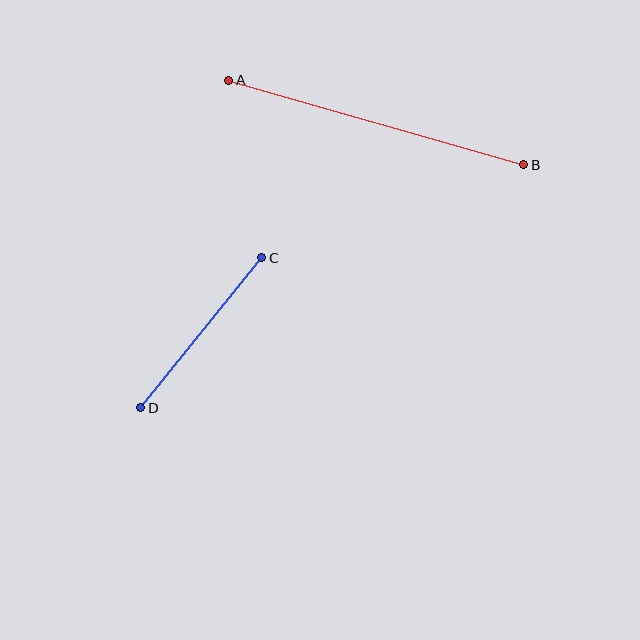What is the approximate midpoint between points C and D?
The midpoint is at approximately (201, 333) pixels.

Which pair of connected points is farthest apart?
Points A and B are farthest apart.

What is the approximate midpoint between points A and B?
The midpoint is at approximately (376, 122) pixels.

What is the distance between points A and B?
The distance is approximately 307 pixels.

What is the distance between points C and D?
The distance is approximately 193 pixels.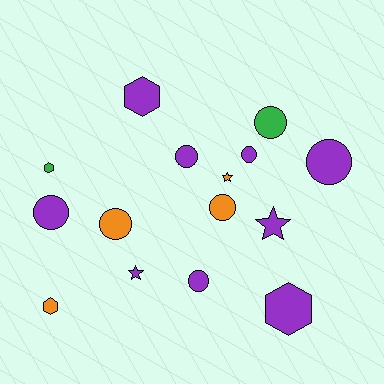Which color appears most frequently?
Purple, with 9 objects.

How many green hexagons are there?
There is 1 green hexagon.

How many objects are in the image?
There are 15 objects.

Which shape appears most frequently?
Circle, with 8 objects.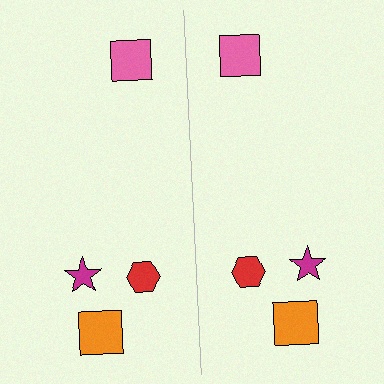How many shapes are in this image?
There are 8 shapes in this image.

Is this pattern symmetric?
Yes, this pattern has bilateral (reflection) symmetry.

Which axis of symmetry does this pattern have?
The pattern has a vertical axis of symmetry running through the center of the image.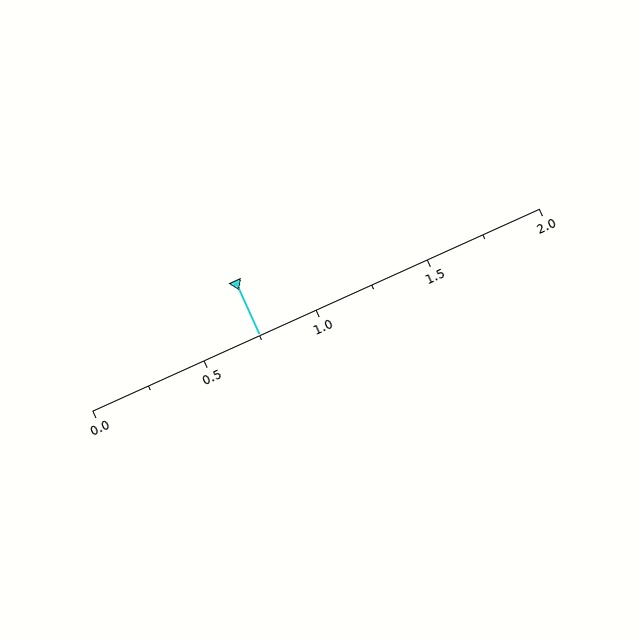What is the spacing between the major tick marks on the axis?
The major ticks are spaced 0.5 apart.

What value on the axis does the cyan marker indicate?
The marker indicates approximately 0.75.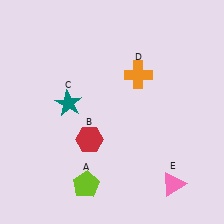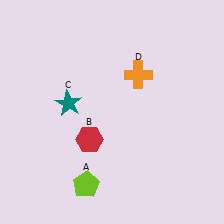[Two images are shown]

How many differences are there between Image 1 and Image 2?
There is 1 difference between the two images.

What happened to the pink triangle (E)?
The pink triangle (E) was removed in Image 2. It was in the bottom-right area of Image 1.